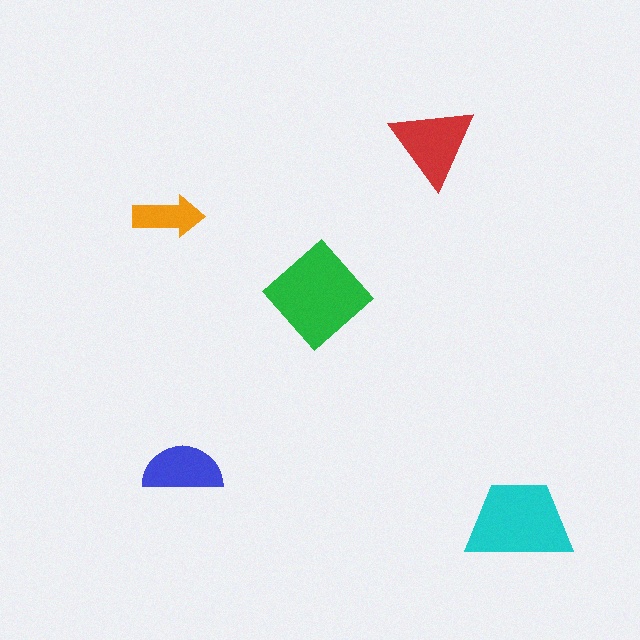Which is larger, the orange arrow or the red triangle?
The red triangle.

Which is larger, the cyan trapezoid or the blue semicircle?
The cyan trapezoid.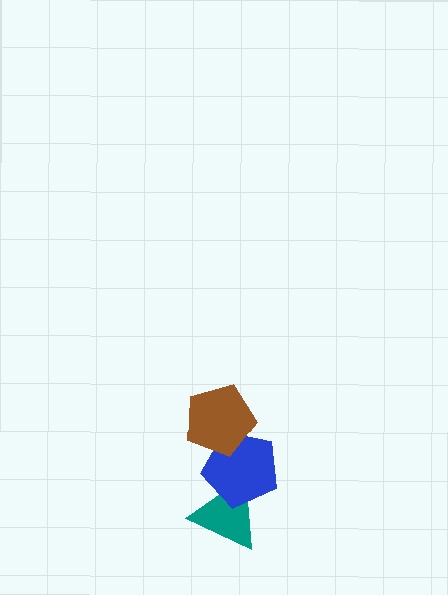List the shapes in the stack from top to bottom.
From top to bottom: the brown pentagon, the blue pentagon, the teal triangle.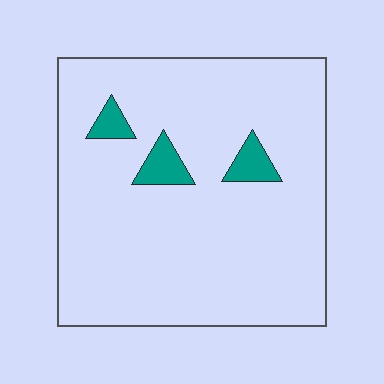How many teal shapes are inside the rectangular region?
3.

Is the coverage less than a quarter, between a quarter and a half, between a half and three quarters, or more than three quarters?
Less than a quarter.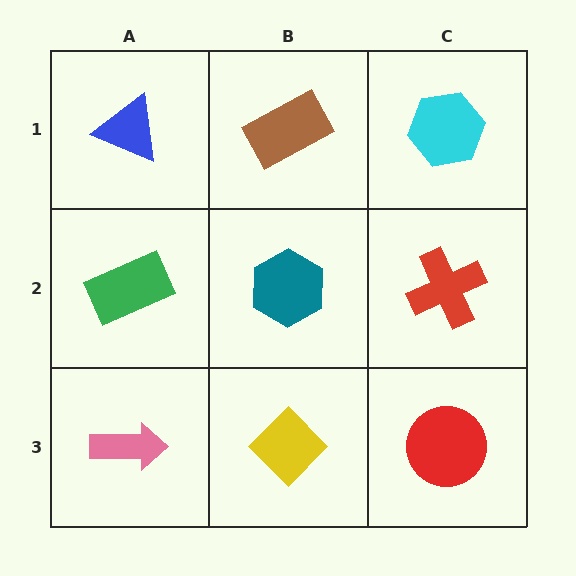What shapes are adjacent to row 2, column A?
A blue triangle (row 1, column A), a pink arrow (row 3, column A), a teal hexagon (row 2, column B).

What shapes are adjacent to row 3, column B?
A teal hexagon (row 2, column B), a pink arrow (row 3, column A), a red circle (row 3, column C).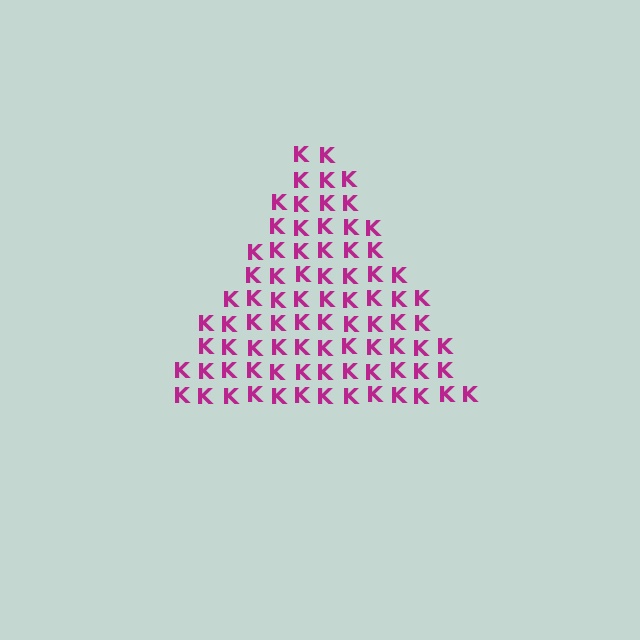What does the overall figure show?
The overall figure shows a triangle.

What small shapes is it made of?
It is made of small letter K's.